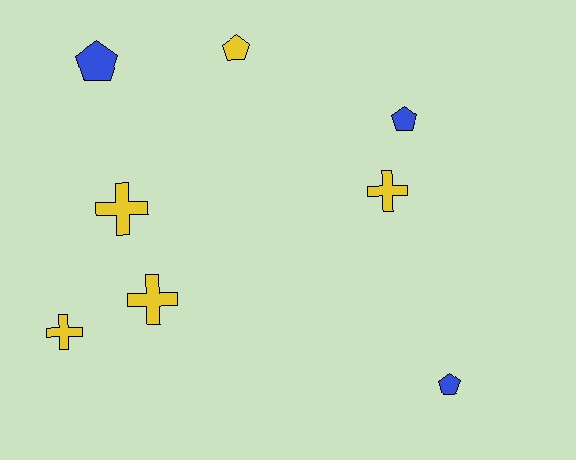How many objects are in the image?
There are 8 objects.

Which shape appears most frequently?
Cross, with 4 objects.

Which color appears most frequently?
Yellow, with 5 objects.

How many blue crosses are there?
There are no blue crosses.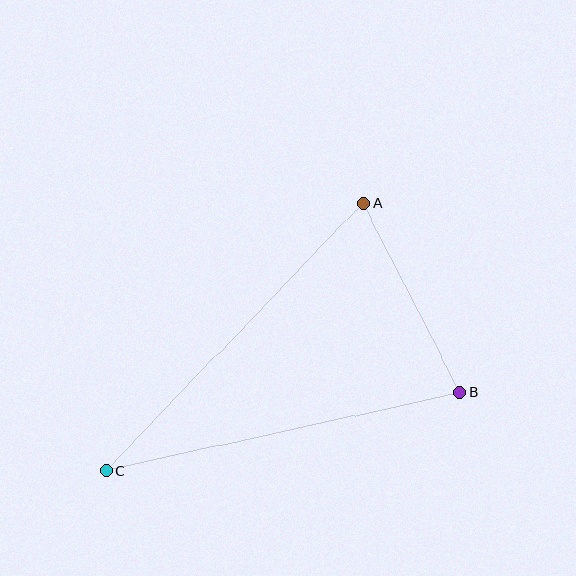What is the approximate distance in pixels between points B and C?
The distance between B and C is approximately 362 pixels.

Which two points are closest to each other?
Points A and B are closest to each other.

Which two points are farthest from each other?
Points A and C are farthest from each other.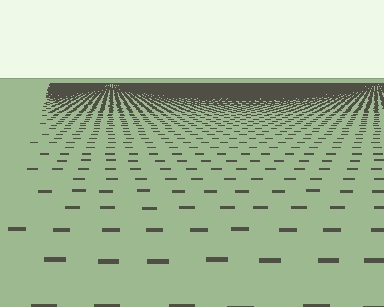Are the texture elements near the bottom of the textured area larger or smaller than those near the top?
Larger. Near the bottom, elements are closer to the viewer and appear at a bigger on-screen size.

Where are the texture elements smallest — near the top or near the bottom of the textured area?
Near the top.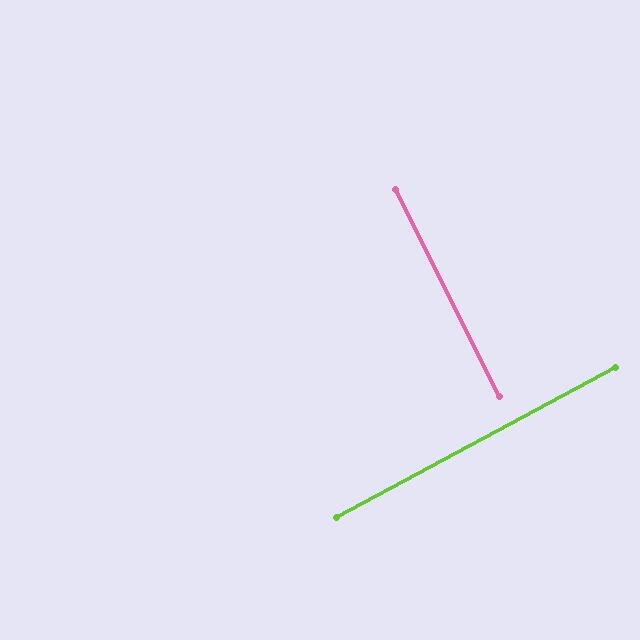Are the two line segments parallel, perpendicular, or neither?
Perpendicular — they meet at approximately 88°.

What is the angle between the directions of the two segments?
Approximately 88 degrees.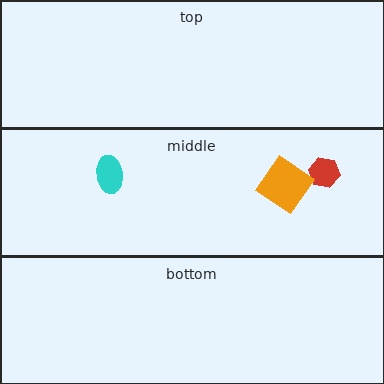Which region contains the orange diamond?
The middle region.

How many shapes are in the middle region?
3.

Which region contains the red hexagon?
The middle region.